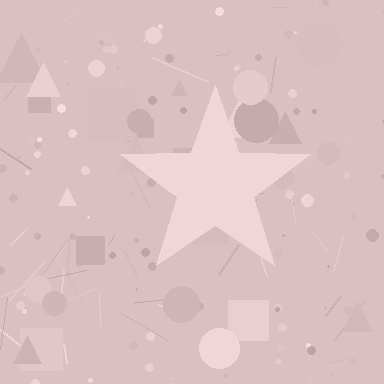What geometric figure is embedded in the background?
A star is embedded in the background.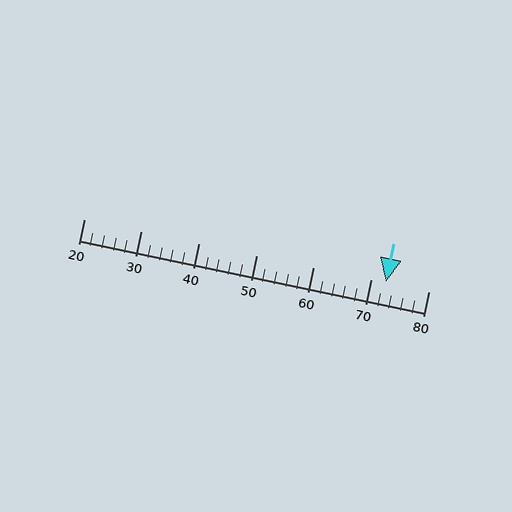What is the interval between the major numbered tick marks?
The major tick marks are spaced 10 units apart.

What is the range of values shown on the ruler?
The ruler shows values from 20 to 80.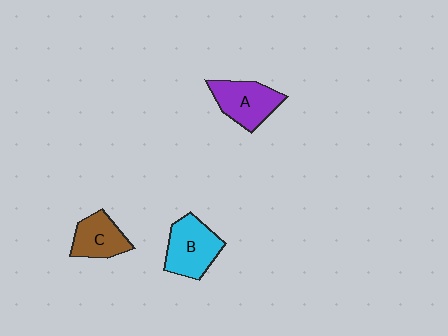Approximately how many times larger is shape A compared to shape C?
Approximately 1.3 times.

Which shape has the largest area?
Shape B (cyan).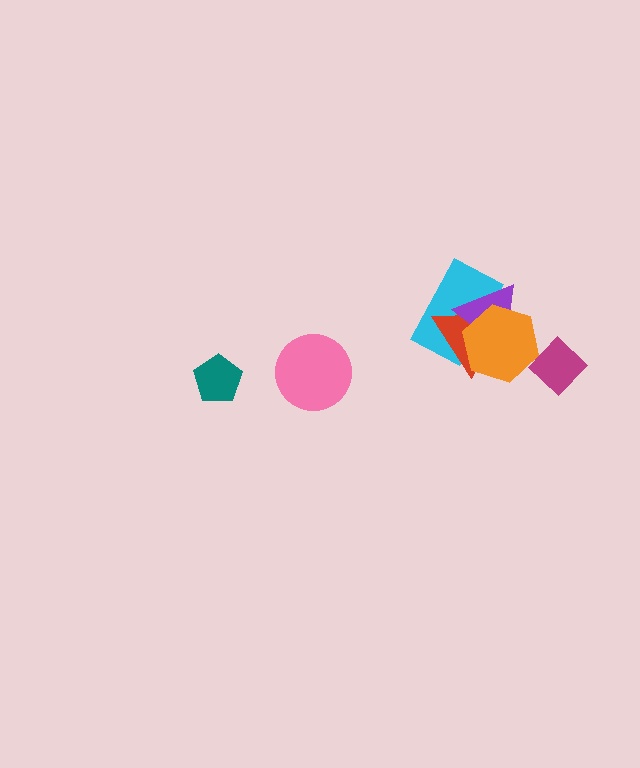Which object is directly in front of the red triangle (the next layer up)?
The purple triangle is directly in front of the red triangle.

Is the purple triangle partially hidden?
Yes, it is partially covered by another shape.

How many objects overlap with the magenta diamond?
1 object overlaps with the magenta diamond.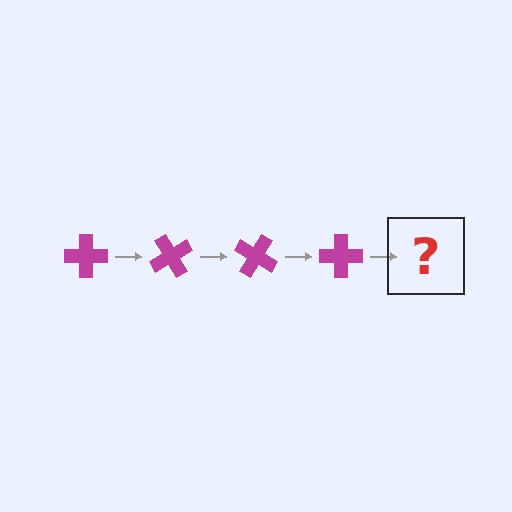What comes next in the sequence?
The next element should be a magenta cross rotated 240 degrees.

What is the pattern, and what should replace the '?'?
The pattern is that the cross rotates 60 degrees each step. The '?' should be a magenta cross rotated 240 degrees.